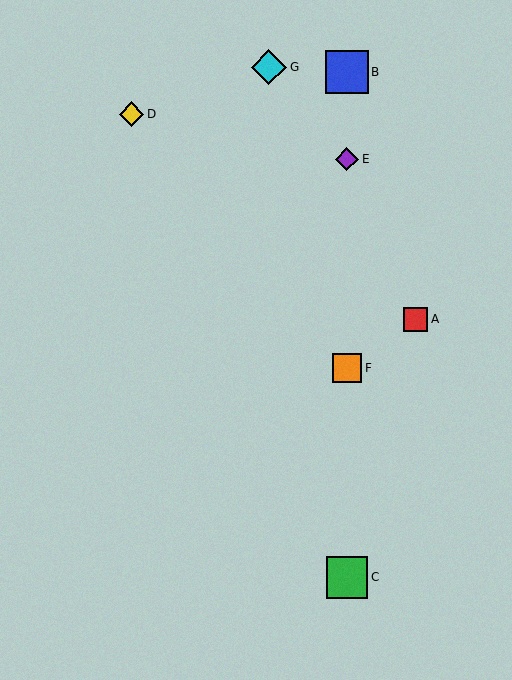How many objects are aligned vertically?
4 objects (B, C, E, F) are aligned vertically.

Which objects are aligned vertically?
Objects B, C, E, F are aligned vertically.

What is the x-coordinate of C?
Object C is at x≈347.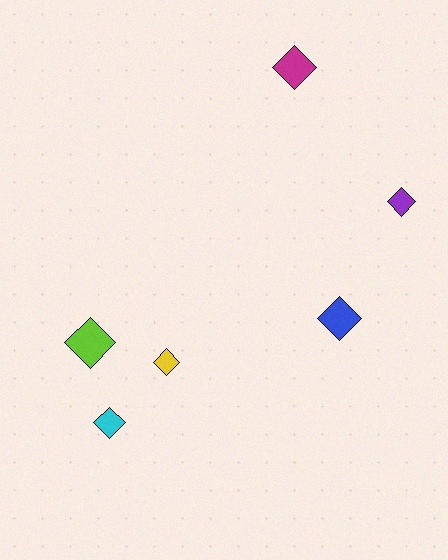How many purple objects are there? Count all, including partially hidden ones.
There is 1 purple object.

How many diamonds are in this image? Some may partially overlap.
There are 6 diamonds.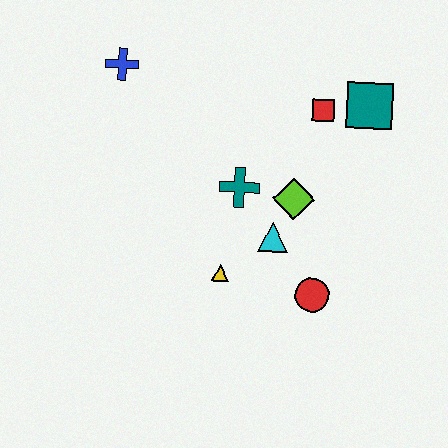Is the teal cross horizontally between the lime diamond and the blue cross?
Yes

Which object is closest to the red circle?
The cyan triangle is closest to the red circle.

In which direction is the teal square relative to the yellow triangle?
The teal square is above the yellow triangle.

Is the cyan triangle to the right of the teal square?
No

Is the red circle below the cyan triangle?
Yes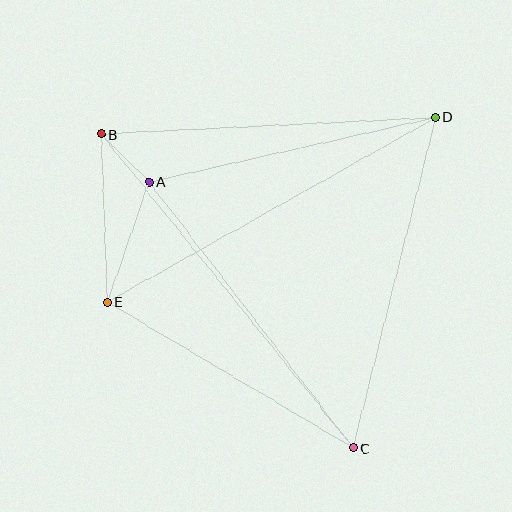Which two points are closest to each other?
Points A and B are closest to each other.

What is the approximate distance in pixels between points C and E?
The distance between C and E is approximately 286 pixels.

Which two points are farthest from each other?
Points B and C are farthest from each other.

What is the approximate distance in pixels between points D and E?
The distance between D and E is approximately 377 pixels.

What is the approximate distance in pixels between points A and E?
The distance between A and E is approximately 128 pixels.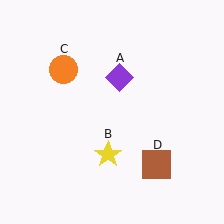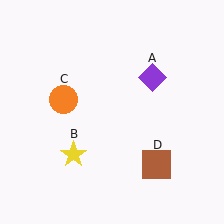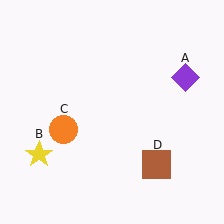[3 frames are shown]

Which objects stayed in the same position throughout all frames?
Brown square (object D) remained stationary.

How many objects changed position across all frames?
3 objects changed position: purple diamond (object A), yellow star (object B), orange circle (object C).